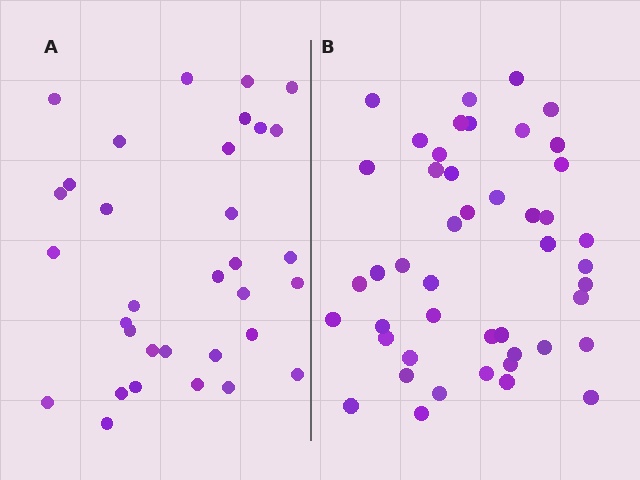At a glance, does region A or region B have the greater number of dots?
Region B (the right region) has more dots.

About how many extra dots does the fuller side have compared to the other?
Region B has approximately 15 more dots than region A.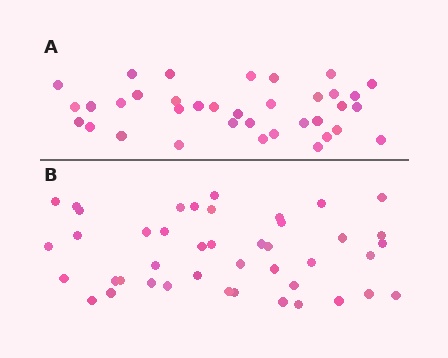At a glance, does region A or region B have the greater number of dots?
Region B (the bottom region) has more dots.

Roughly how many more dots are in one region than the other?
Region B has roughly 8 or so more dots than region A.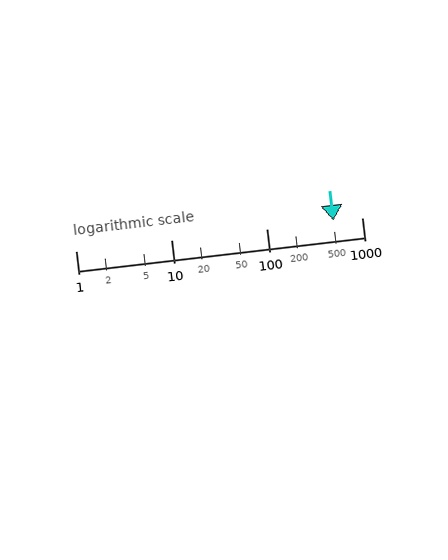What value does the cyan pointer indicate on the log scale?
The pointer indicates approximately 510.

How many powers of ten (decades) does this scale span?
The scale spans 3 decades, from 1 to 1000.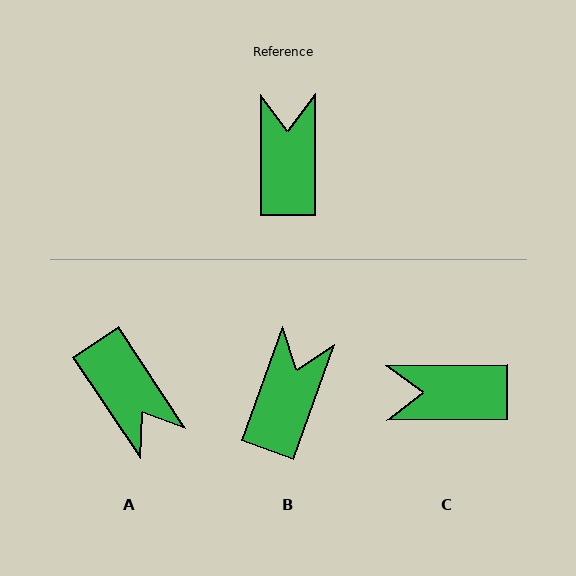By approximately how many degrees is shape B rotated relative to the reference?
Approximately 20 degrees clockwise.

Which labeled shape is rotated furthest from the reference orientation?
A, about 147 degrees away.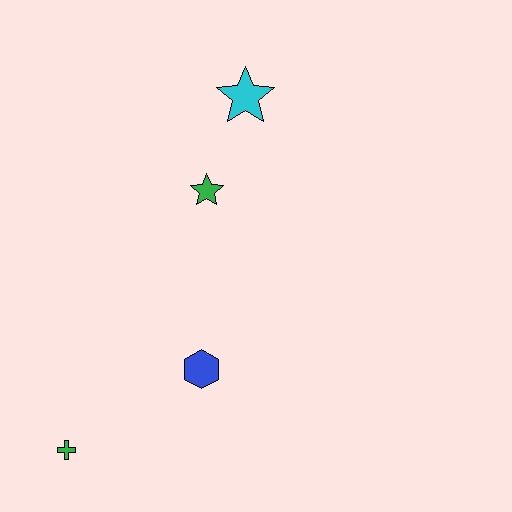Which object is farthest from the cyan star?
The green cross is farthest from the cyan star.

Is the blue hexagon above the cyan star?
No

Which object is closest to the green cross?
The blue hexagon is closest to the green cross.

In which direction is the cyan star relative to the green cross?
The cyan star is above the green cross.